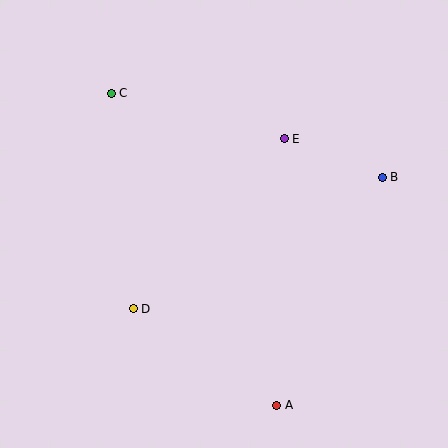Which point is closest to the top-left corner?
Point C is closest to the top-left corner.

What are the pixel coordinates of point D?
Point D is at (133, 309).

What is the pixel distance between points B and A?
The distance between B and A is 251 pixels.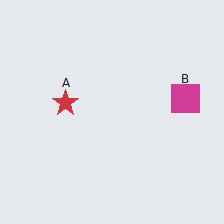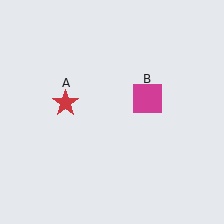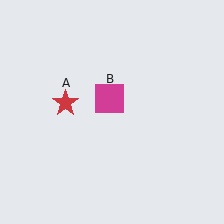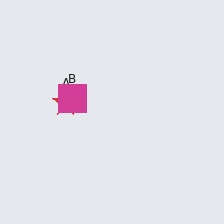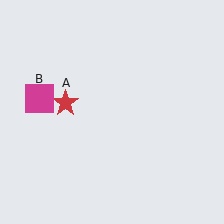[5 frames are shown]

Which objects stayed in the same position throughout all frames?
Red star (object A) remained stationary.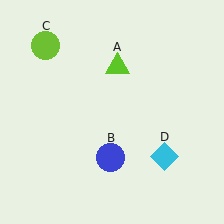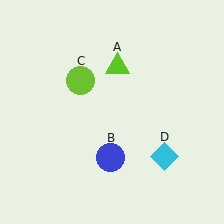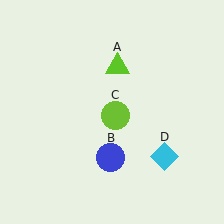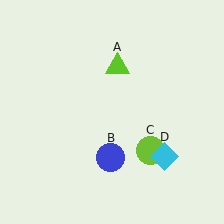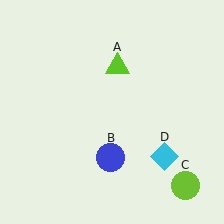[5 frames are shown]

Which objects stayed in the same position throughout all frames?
Lime triangle (object A) and blue circle (object B) and cyan diamond (object D) remained stationary.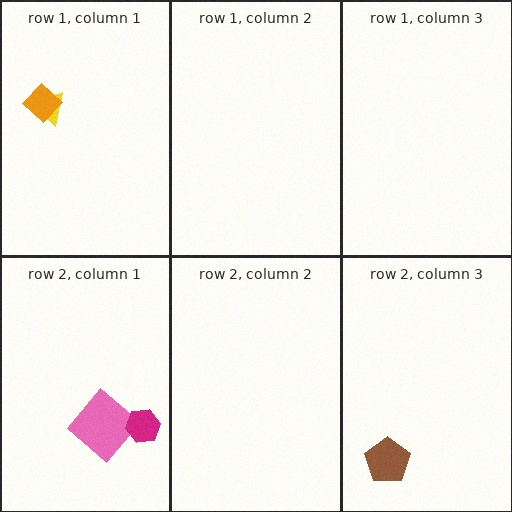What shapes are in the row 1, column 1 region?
The yellow triangle, the orange diamond.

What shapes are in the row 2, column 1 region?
The pink diamond, the magenta hexagon.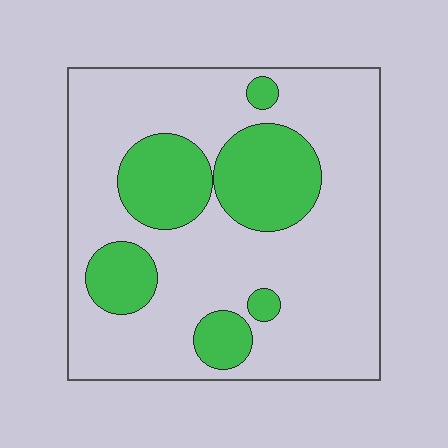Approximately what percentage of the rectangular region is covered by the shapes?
Approximately 25%.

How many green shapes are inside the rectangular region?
6.